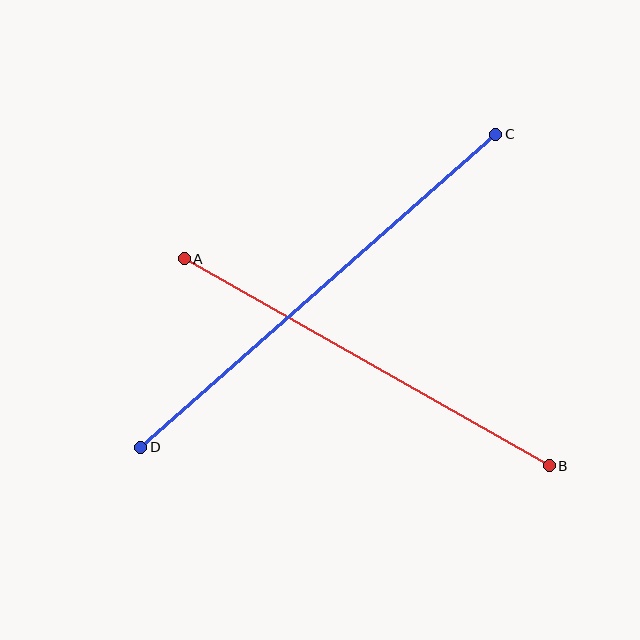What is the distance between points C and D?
The distance is approximately 473 pixels.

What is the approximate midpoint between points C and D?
The midpoint is at approximately (318, 291) pixels.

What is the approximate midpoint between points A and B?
The midpoint is at approximately (367, 362) pixels.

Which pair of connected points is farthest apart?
Points C and D are farthest apart.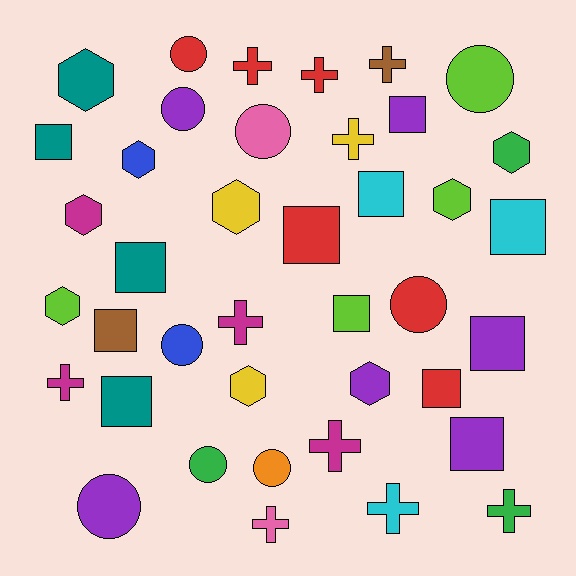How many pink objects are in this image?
There are 2 pink objects.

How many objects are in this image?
There are 40 objects.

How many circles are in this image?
There are 9 circles.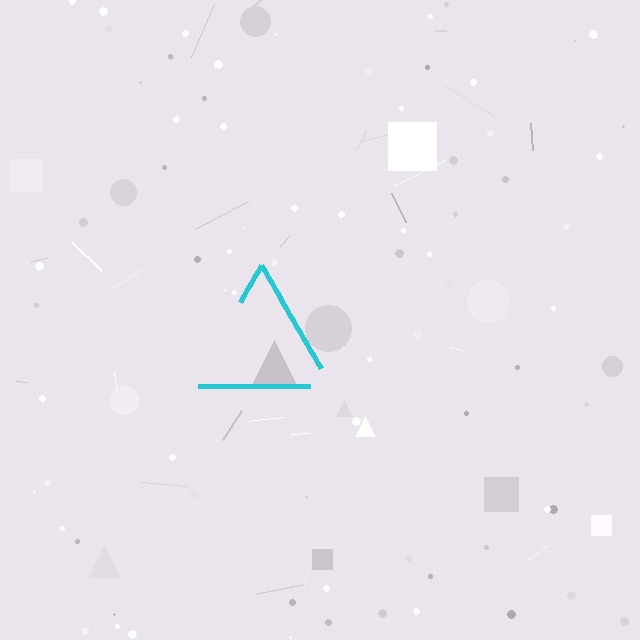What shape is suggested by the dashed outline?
The dashed outline suggests a triangle.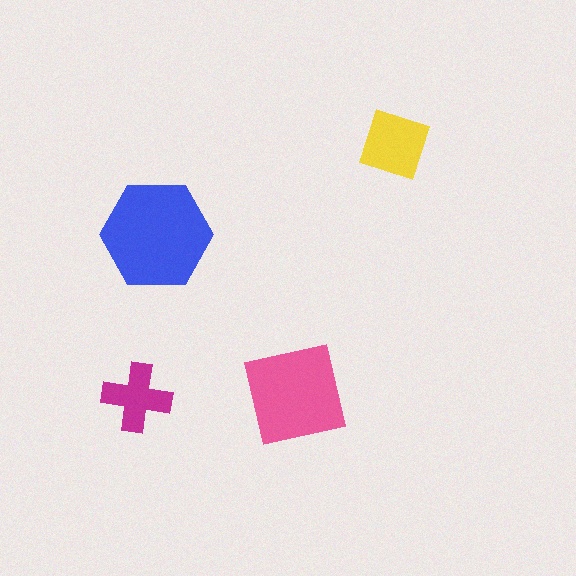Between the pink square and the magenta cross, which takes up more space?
The pink square.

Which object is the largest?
The blue hexagon.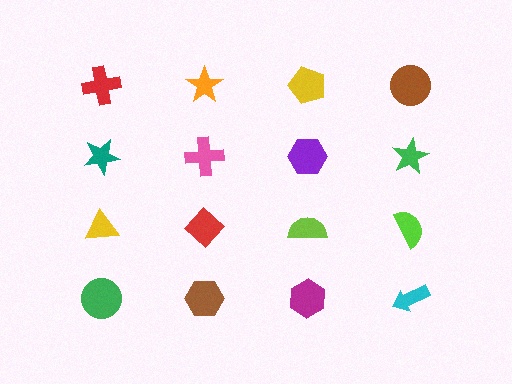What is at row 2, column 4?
A green star.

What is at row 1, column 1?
A red cross.